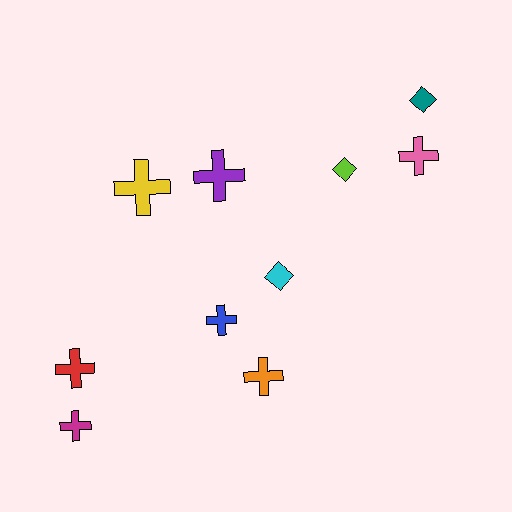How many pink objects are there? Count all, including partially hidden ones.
There is 1 pink object.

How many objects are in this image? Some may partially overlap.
There are 10 objects.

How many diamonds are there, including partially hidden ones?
There are 3 diamonds.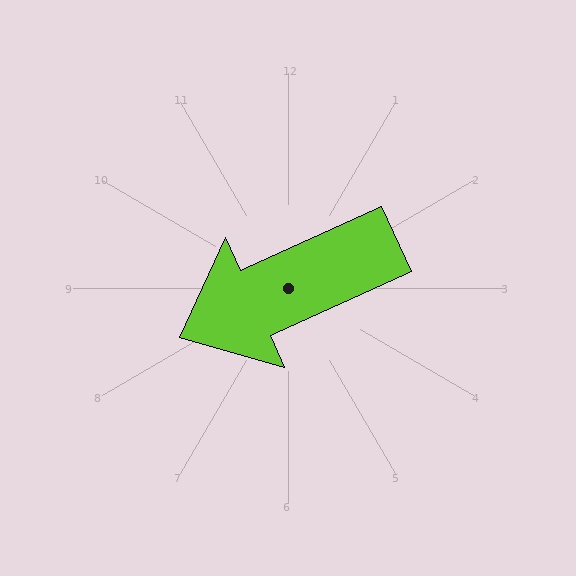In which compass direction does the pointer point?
Southwest.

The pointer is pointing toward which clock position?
Roughly 8 o'clock.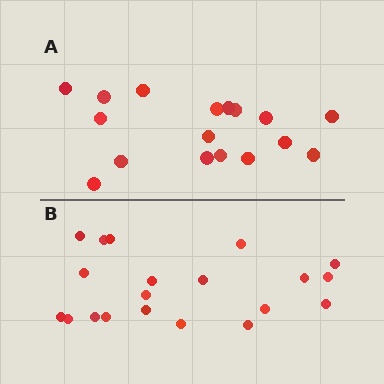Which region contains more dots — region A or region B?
Region B (the bottom region) has more dots.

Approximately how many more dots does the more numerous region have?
Region B has just a few more — roughly 2 or 3 more dots than region A.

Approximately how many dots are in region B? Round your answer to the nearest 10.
About 20 dots.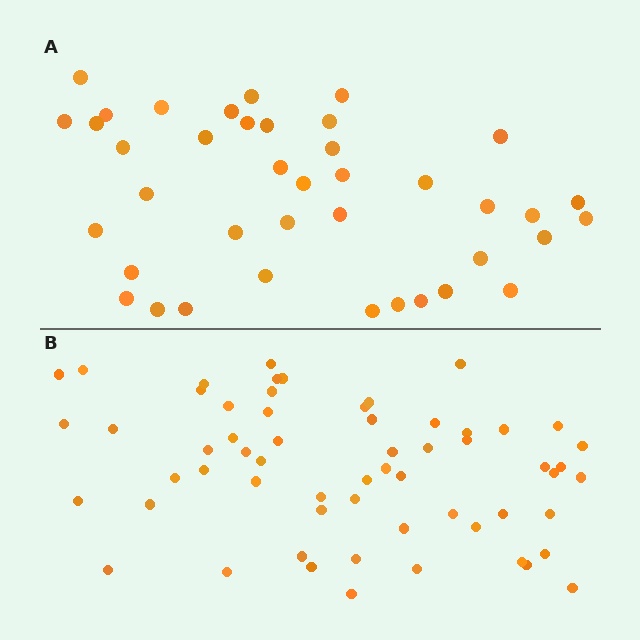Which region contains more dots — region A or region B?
Region B (the bottom region) has more dots.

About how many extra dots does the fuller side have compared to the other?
Region B has approximately 20 more dots than region A.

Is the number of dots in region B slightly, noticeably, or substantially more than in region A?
Region B has substantially more. The ratio is roughly 1.5 to 1.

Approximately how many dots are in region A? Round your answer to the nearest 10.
About 40 dots.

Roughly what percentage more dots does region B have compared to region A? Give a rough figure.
About 50% more.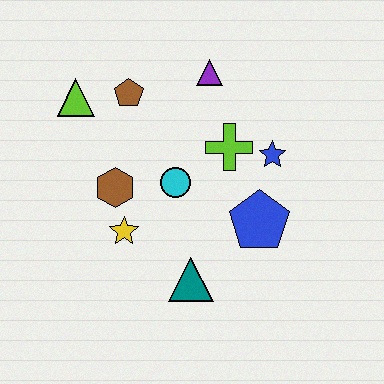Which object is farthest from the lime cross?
The lime triangle is farthest from the lime cross.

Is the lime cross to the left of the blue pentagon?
Yes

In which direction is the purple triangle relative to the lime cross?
The purple triangle is above the lime cross.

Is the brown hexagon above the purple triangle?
No